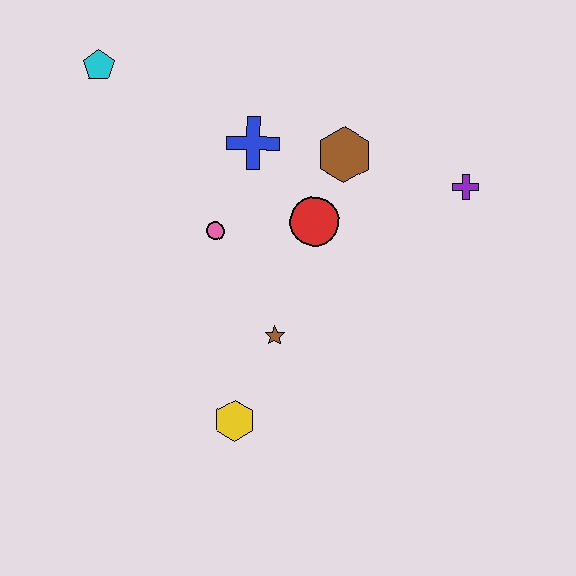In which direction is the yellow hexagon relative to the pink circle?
The yellow hexagon is below the pink circle.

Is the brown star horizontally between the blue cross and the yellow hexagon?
No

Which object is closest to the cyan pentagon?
The blue cross is closest to the cyan pentagon.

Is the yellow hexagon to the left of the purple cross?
Yes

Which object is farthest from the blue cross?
The yellow hexagon is farthest from the blue cross.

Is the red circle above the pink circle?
Yes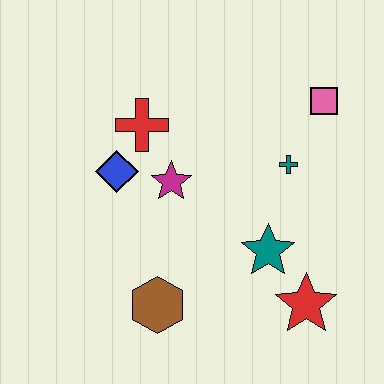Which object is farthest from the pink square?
The brown hexagon is farthest from the pink square.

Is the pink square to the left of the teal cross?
No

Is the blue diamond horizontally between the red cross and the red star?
No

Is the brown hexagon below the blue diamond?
Yes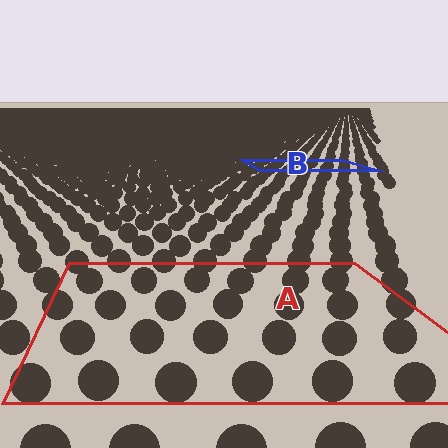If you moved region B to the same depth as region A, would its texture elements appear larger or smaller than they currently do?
They would appear larger. At a closer depth, the same texture elements are projected at a bigger on-screen size.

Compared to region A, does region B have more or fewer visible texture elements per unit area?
Region B has more texture elements per unit area — they are packed more densely because it is farther away.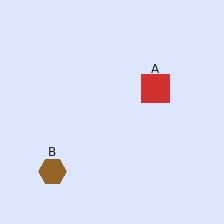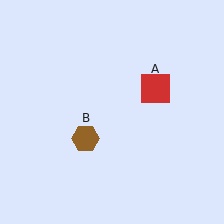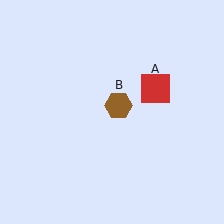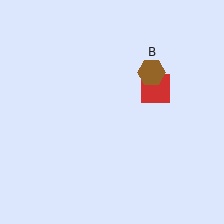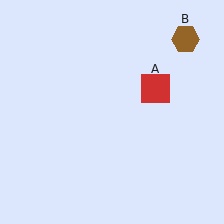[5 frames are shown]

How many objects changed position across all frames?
1 object changed position: brown hexagon (object B).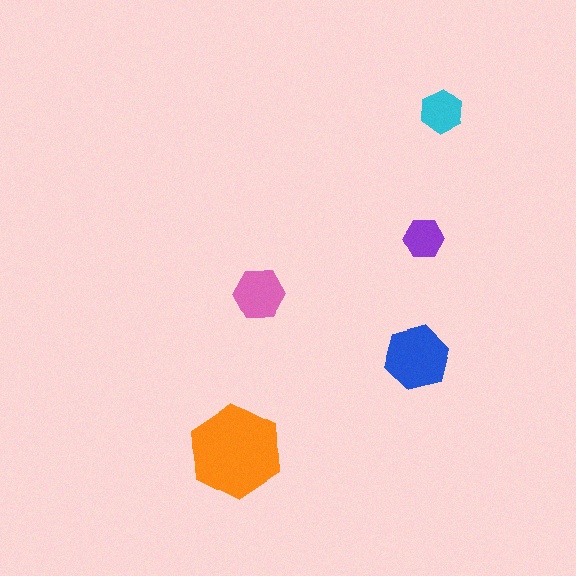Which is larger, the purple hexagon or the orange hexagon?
The orange one.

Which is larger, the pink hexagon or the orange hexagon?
The orange one.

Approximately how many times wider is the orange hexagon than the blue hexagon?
About 1.5 times wider.